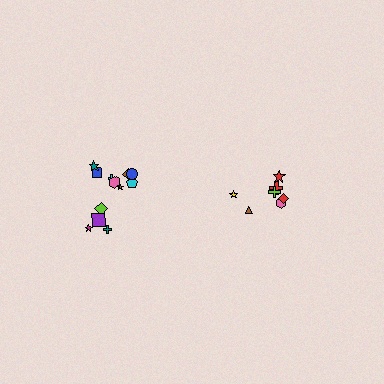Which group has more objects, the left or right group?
The left group.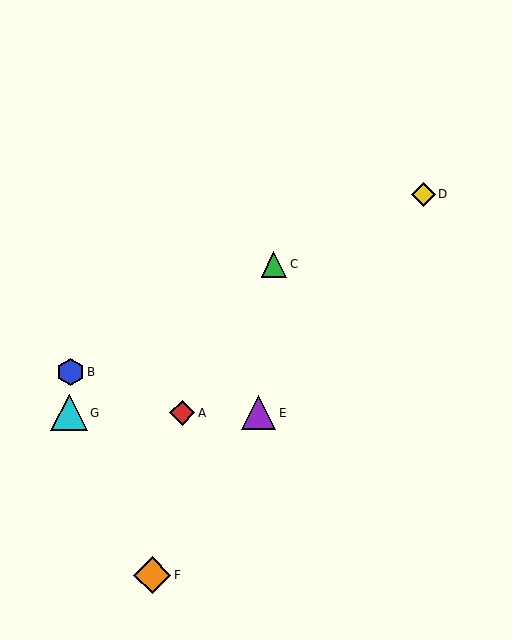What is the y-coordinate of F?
Object F is at y≈575.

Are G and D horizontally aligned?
No, G is at y≈413 and D is at y≈194.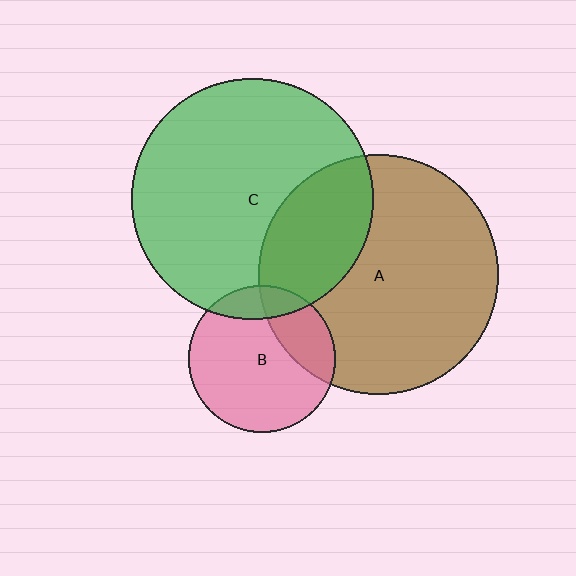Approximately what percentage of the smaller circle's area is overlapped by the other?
Approximately 25%.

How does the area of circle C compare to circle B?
Approximately 2.7 times.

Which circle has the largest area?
Circle C (green).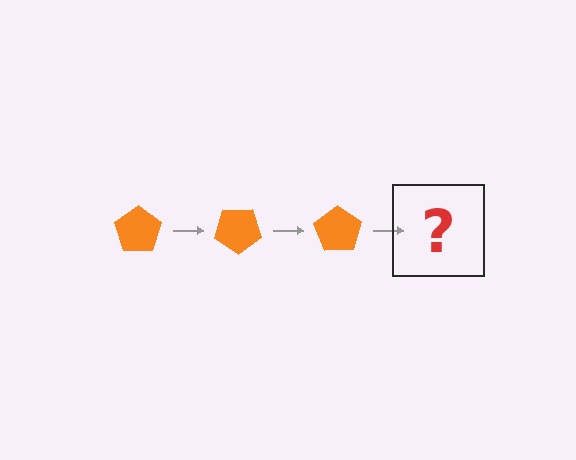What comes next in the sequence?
The next element should be an orange pentagon rotated 105 degrees.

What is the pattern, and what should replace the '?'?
The pattern is that the pentagon rotates 35 degrees each step. The '?' should be an orange pentagon rotated 105 degrees.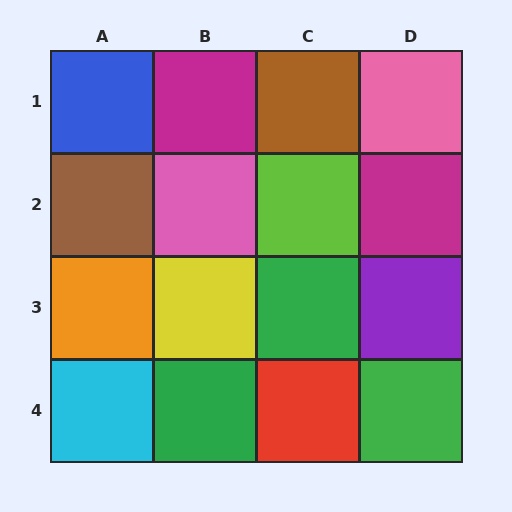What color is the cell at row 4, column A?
Cyan.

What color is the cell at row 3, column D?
Purple.